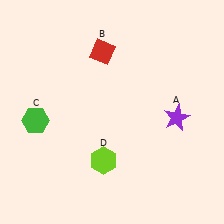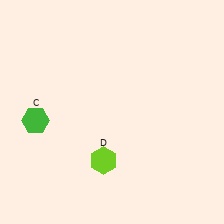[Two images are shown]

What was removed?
The red diamond (B), the purple star (A) were removed in Image 2.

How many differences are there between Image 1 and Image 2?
There are 2 differences between the two images.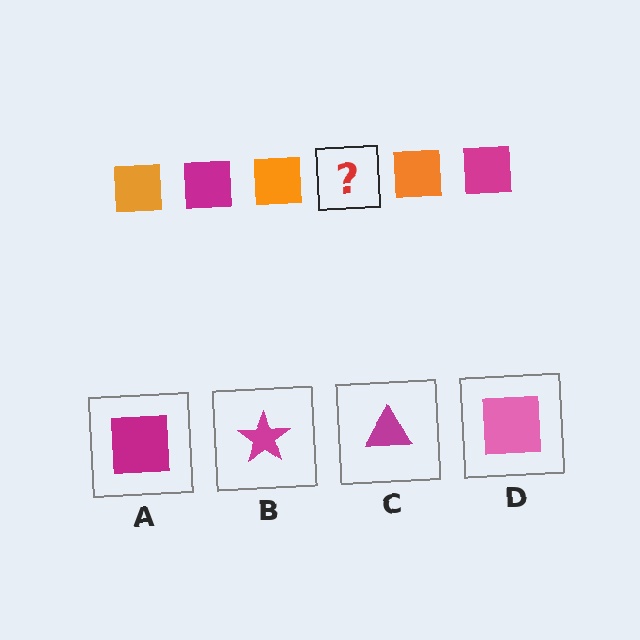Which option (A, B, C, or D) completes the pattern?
A.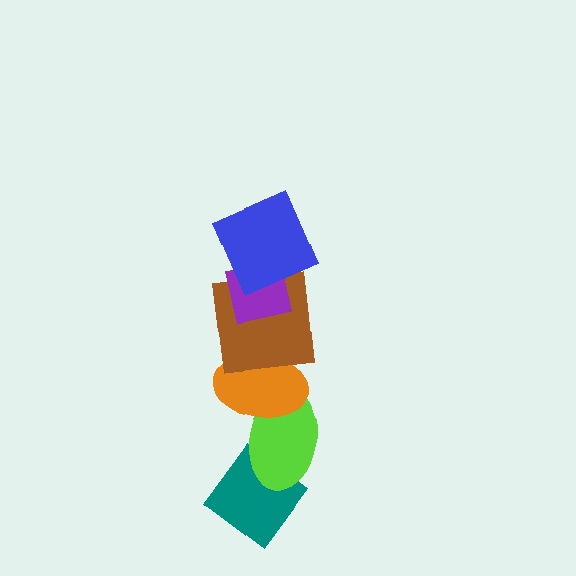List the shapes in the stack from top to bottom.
From top to bottom: the blue square, the purple square, the brown square, the orange ellipse, the lime ellipse, the teal diamond.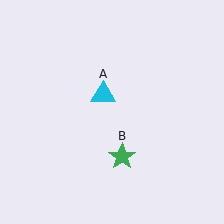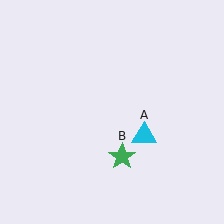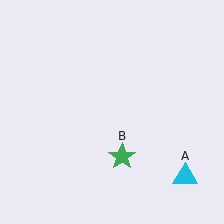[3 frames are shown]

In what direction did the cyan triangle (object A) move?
The cyan triangle (object A) moved down and to the right.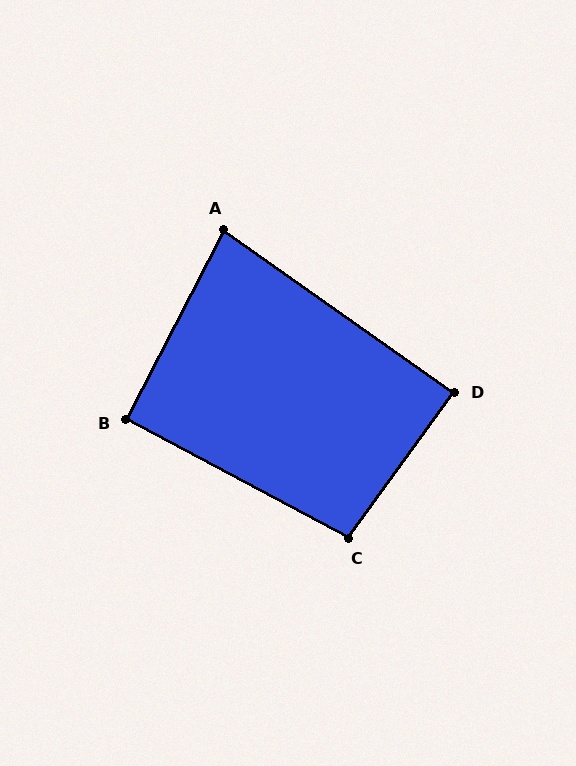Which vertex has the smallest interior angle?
A, at approximately 82 degrees.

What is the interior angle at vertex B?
Approximately 91 degrees (approximately right).